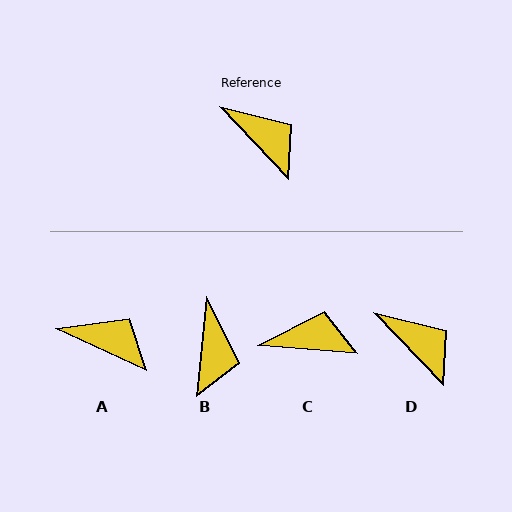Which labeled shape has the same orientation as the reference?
D.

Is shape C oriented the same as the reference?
No, it is off by about 41 degrees.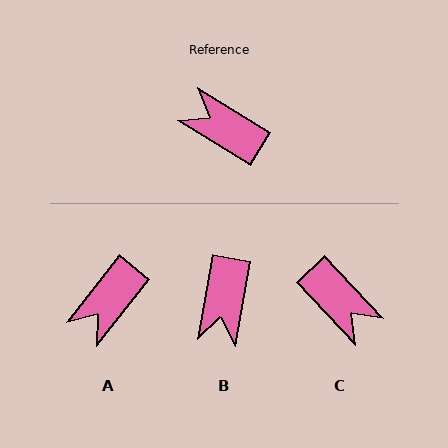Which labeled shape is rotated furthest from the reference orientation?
C, about 165 degrees away.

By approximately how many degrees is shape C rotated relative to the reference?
Approximately 165 degrees counter-clockwise.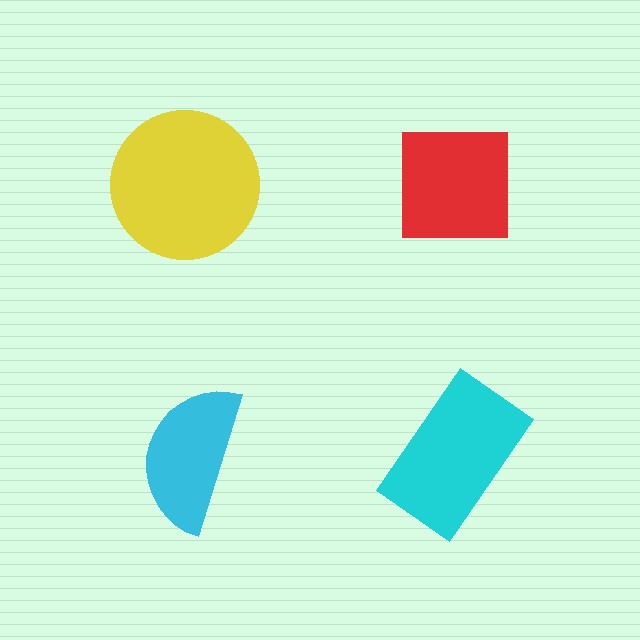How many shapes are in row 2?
2 shapes.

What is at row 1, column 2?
A red square.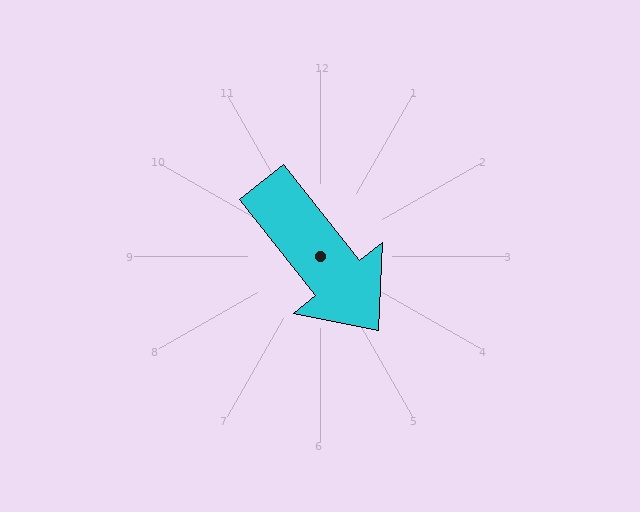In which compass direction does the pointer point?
Southeast.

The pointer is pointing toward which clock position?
Roughly 5 o'clock.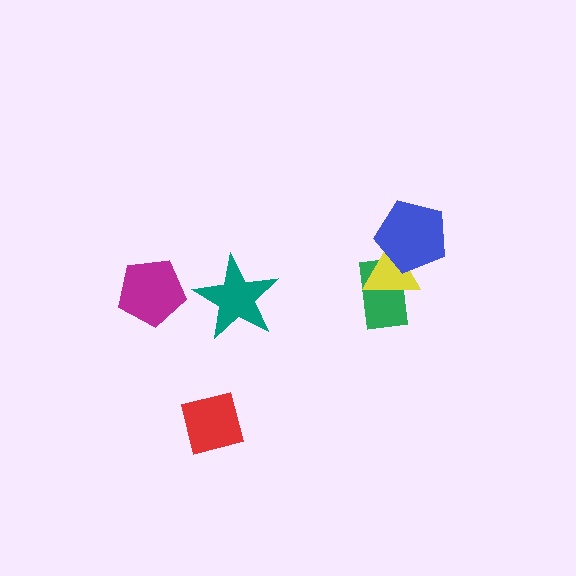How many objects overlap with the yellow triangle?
2 objects overlap with the yellow triangle.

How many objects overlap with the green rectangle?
2 objects overlap with the green rectangle.